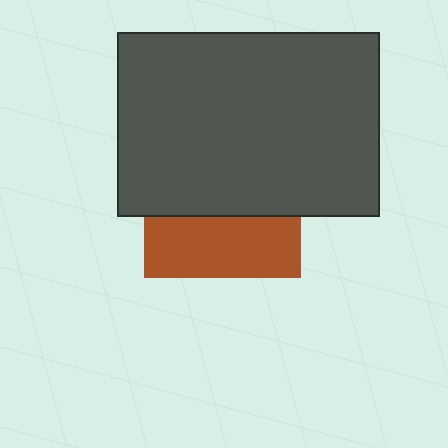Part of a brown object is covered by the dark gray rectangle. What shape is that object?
It is a square.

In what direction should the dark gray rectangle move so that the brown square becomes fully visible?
The dark gray rectangle should move up. That is the shortest direction to clear the overlap and leave the brown square fully visible.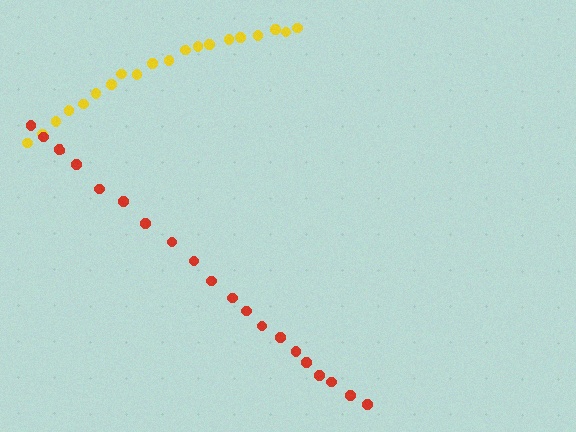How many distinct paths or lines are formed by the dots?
There are 2 distinct paths.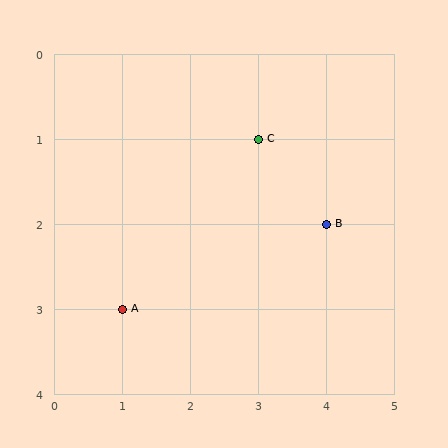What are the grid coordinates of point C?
Point C is at grid coordinates (3, 1).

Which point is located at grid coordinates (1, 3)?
Point A is at (1, 3).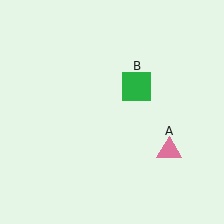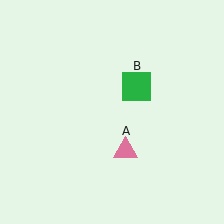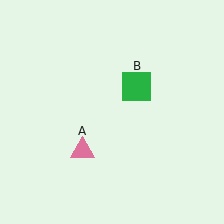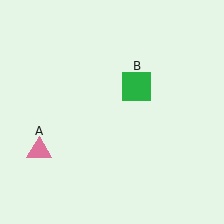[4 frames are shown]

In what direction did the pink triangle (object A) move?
The pink triangle (object A) moved left.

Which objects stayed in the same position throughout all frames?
Green square (object B) remained stationary.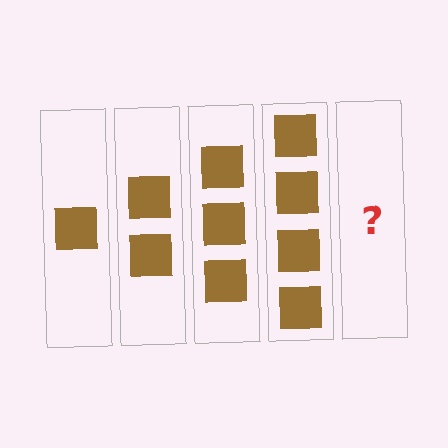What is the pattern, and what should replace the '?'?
The pattern is that each step adds one more square. The '?' should be 5 squares.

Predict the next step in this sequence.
The next step is 5 squares.